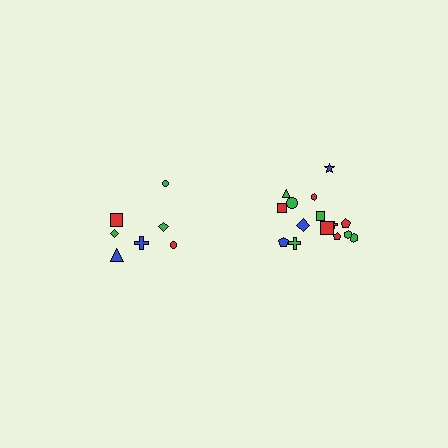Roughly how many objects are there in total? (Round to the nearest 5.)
Roughly 20 objects in total.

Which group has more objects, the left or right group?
The right group.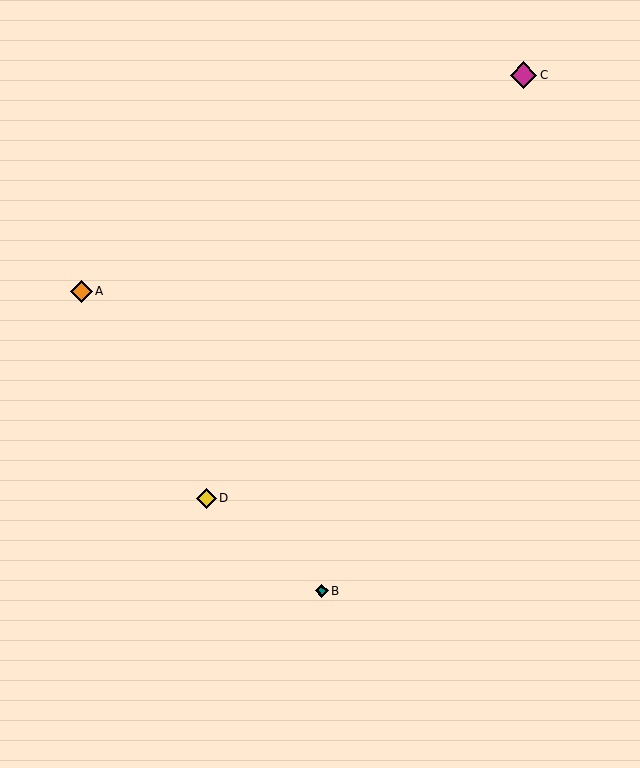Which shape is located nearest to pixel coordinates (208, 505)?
The yellow diamond (labeled D) at (206, 498) is nearest to that location.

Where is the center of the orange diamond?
The center of the orange diamond is at (82, 291).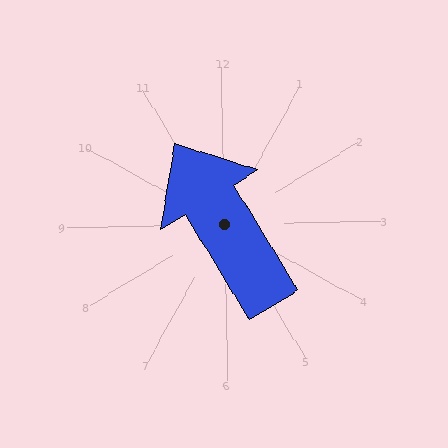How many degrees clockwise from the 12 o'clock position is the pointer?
Approximately 330 degrees.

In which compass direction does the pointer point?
Northwest.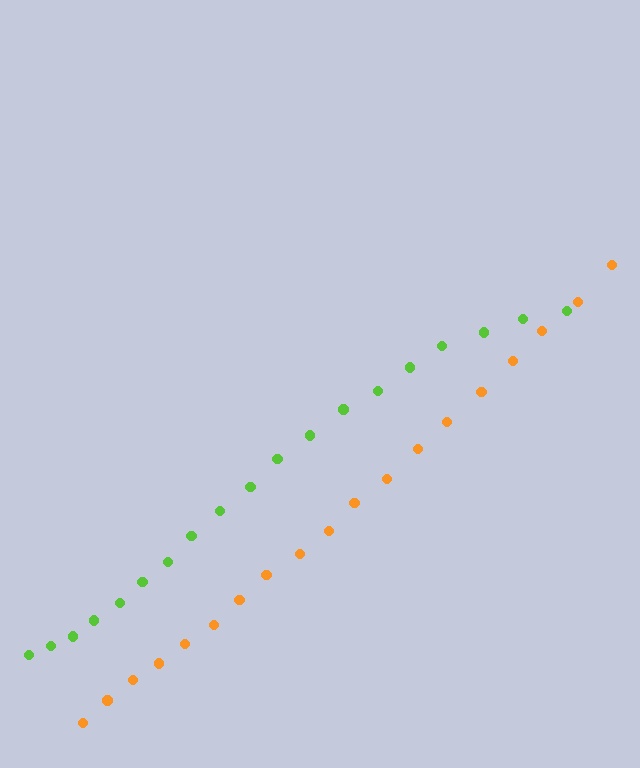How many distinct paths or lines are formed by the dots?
There are 2 distinct paths.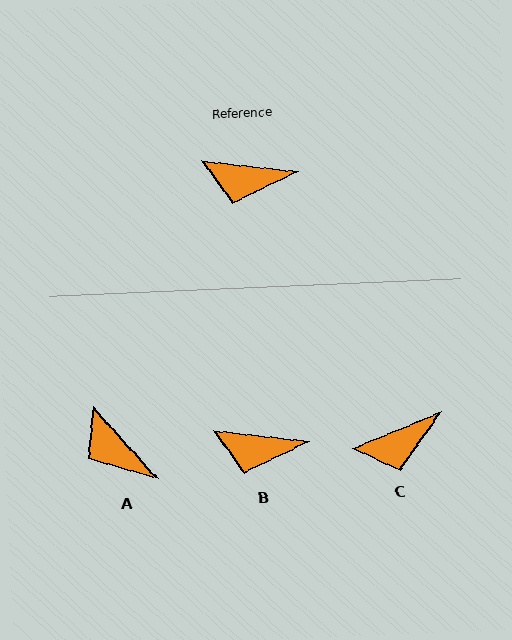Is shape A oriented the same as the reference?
No, it is off by about 42 degrees.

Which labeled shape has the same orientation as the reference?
B.